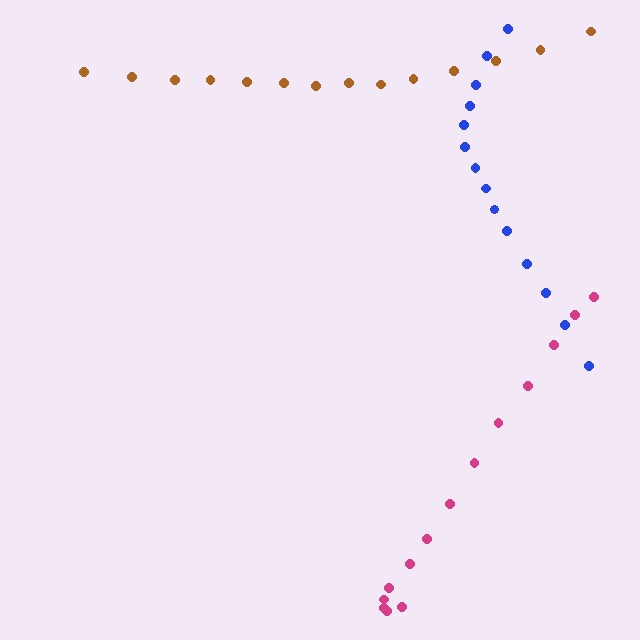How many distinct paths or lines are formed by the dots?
There are 3 distinct paths.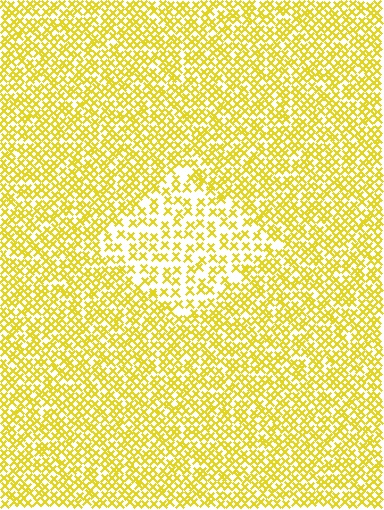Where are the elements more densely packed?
The elements are more densely packed outside the diamond boundary.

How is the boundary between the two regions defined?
The boundary is defined by a change in element density (approximately 1.9x ratio). All elements are the same color, size, and shape.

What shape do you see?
I see a diamond.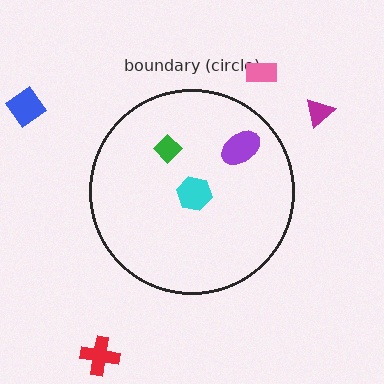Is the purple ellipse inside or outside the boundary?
Inside.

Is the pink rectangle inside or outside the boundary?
Outside.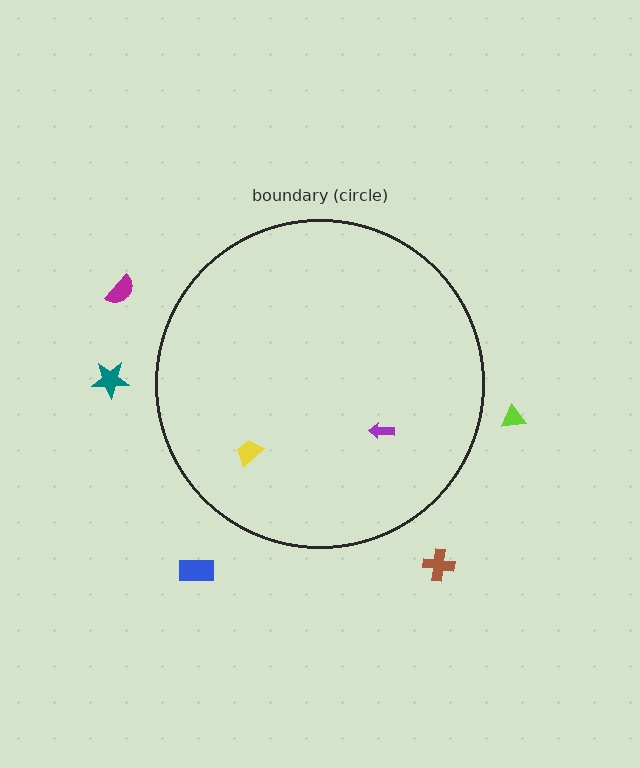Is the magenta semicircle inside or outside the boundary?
Outside.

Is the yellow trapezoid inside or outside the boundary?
Inside.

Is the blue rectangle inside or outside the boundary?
Outside.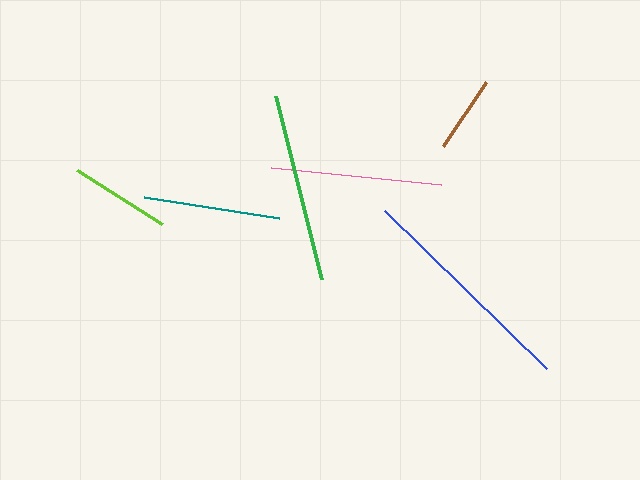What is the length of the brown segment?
The brown segment is approximately 77 pixels long.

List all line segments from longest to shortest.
From longest to shortest: blue, green, pink, teal, lime, brown.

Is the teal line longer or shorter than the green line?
The green line is longer than the teal line.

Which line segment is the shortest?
The brown line is the shortest at approximately 77 pixels.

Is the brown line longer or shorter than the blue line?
The blue line is longer than the brown line.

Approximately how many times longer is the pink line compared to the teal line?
The pink line is approximately 1.2 times the length of the teal line.